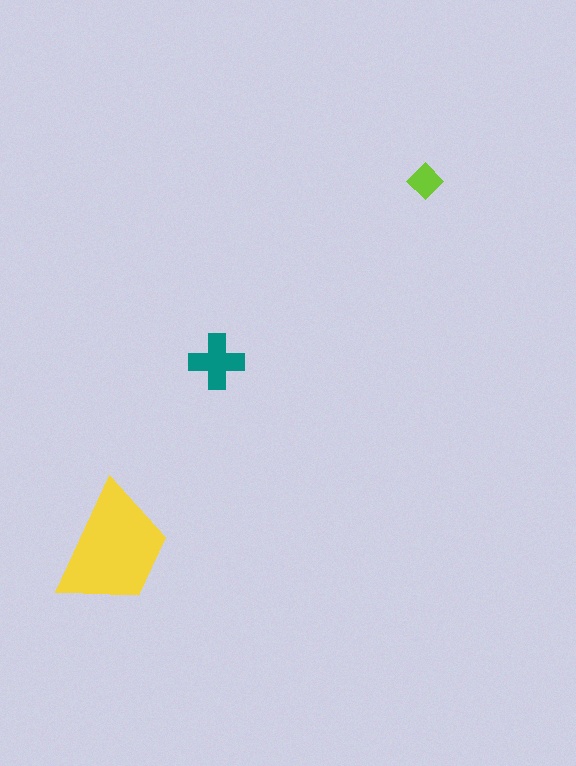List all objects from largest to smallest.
The yellow trapezoid, the teal cross, the lime diamond.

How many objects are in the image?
There are 3 objects in the image.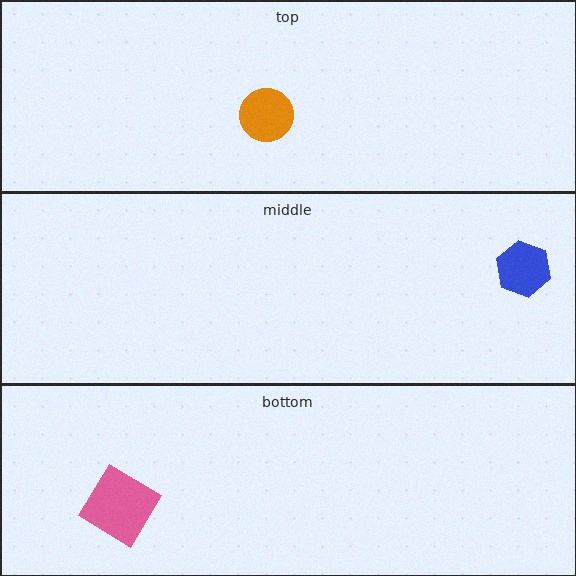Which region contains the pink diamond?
The bottom region.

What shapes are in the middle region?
The blue hexagon.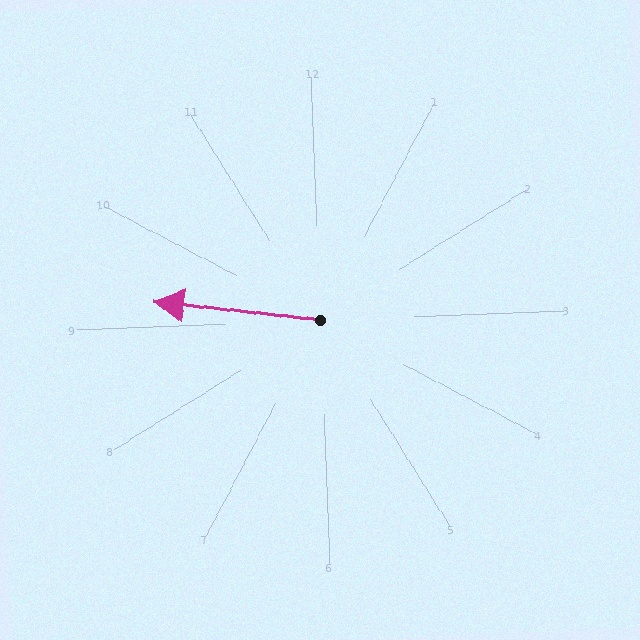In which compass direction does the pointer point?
West.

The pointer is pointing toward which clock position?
Roughly 9 o'clock.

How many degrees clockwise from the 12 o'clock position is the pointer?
Approximately 279 degrees.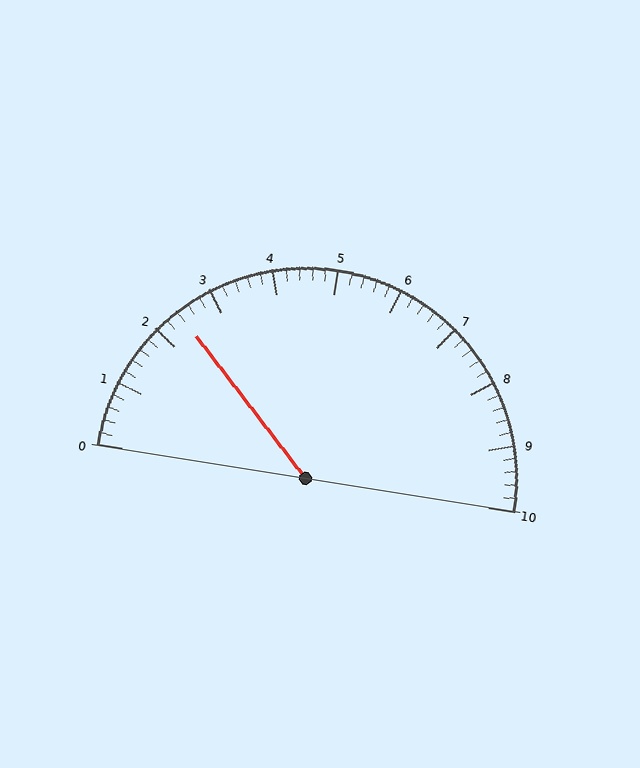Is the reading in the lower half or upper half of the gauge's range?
The reading is in the lower half of the range (0 to 10).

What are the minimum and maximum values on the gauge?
The gauge ranges from 0 to 10.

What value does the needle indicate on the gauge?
The needle indicates approximately 2.4.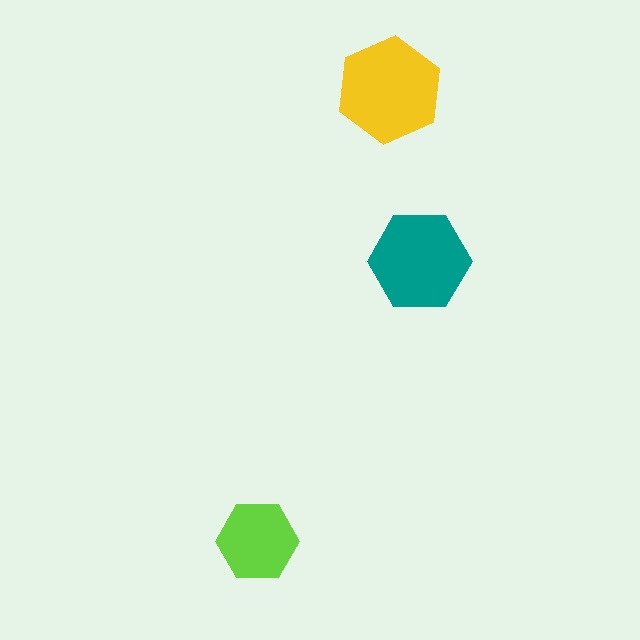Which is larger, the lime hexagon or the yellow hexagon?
The yellow one.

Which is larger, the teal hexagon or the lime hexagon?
The teal one.